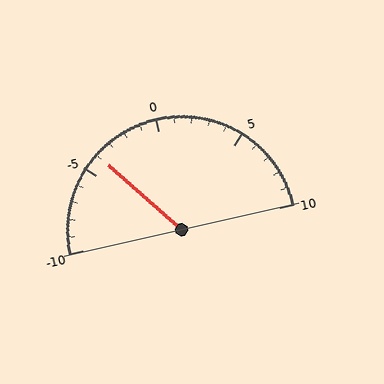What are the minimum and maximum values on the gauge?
The gauge ranges from -10 to 10.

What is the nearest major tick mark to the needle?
The nearest major tick mark is -5.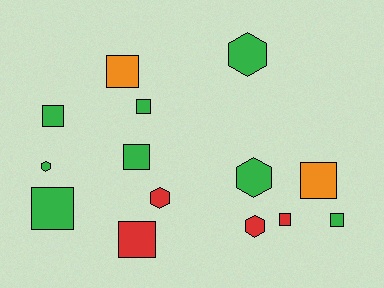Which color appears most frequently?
Green, with 8 objects.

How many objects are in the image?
There are 14 objects.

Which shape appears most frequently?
Square, with 9 objects.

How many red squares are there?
There are 2 red squares.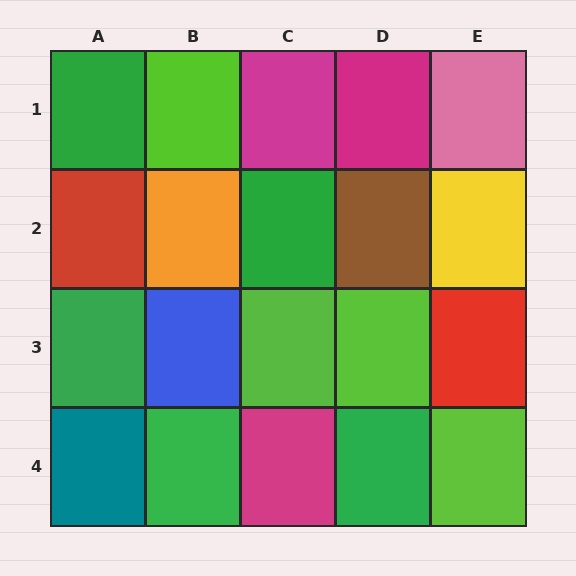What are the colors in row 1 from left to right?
Green, lime, magenta, magenta, pink.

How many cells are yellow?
1 cell is yellow.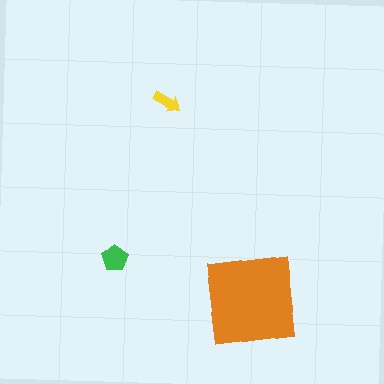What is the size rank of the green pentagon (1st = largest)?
2nd.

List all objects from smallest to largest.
The yellow arrow, the green pentagon, the orange square.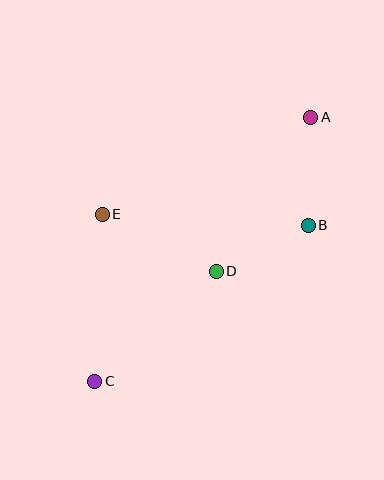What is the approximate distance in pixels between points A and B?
The distance between A and B is approximately 108 pixels.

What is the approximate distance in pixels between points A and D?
The distance between A and D is approximately 181 pixels.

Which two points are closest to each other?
Points B and D are closest to each other.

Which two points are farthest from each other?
Points A and C are farthest from each other.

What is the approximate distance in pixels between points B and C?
The distance between B and C is approximately 264 pixels.